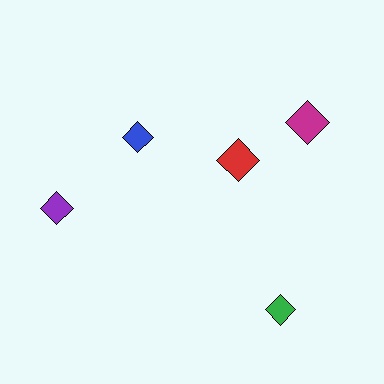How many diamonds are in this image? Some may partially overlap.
There are 5 diamonds.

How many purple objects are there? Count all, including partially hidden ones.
There is 1 purple object.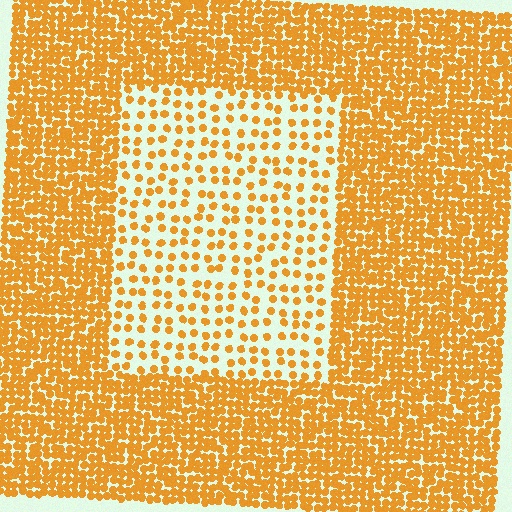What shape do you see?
I see a rectangle.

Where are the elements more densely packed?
The elements are more densely packed outside the rectangle boundary.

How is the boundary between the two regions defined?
The boundary is defined by a change in element density (approximately 2.8x ratio). All elements are the same color, size, and shape.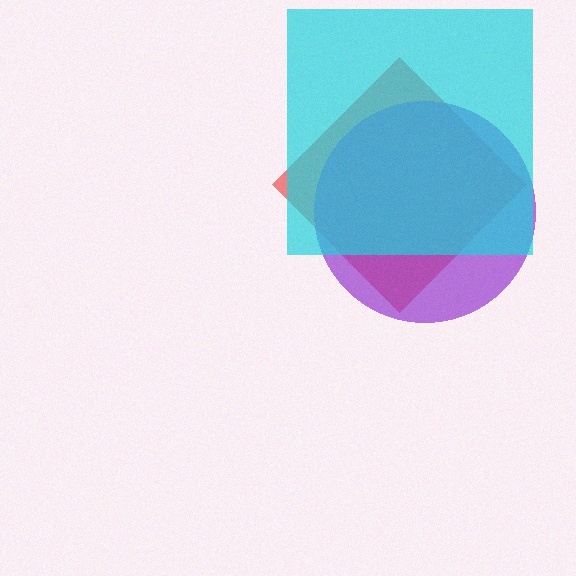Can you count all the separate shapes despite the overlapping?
Yes, there are 3 separate shapes.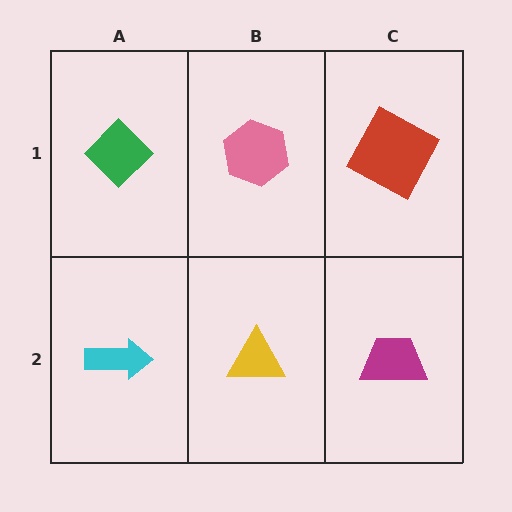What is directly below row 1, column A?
A cyan arrow.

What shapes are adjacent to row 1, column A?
A cyan arrow (row 2, column A), a pink hexagon (row 1, column B).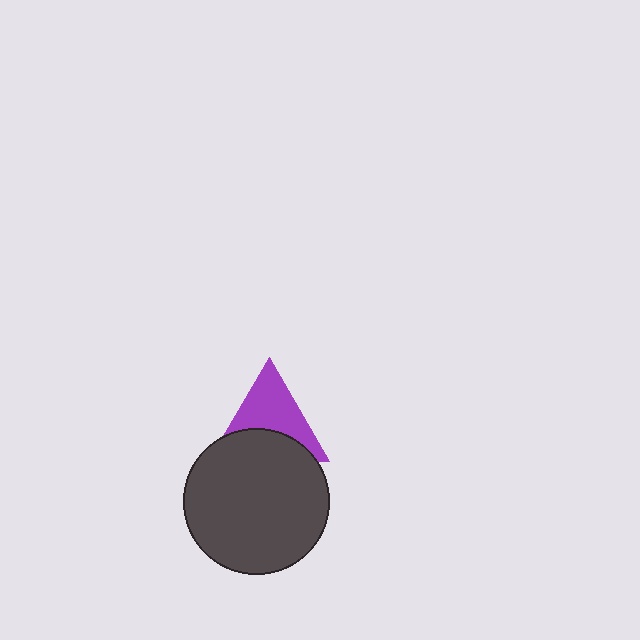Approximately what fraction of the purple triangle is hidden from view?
Roughly 42% of the purple triangle is hidden behind the dark gray circle.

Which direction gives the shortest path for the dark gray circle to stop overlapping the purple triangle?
Moving down gives the shortest separation.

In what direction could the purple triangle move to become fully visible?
The purple triangle could move up. That would shift it out from behind the dark gray circle entirely.